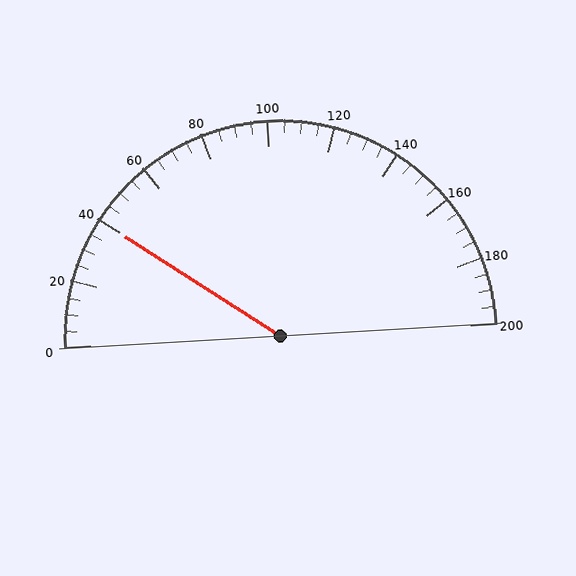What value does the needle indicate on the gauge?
The needle indicates approximately 40.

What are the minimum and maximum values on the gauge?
The gauge ranges from 0 to 200.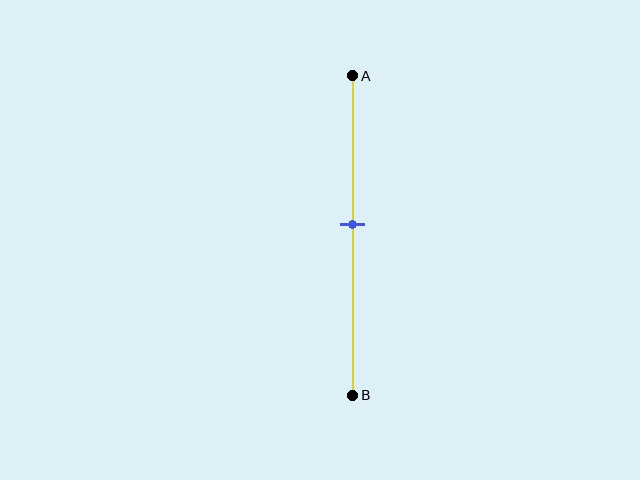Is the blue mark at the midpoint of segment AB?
No, the mark is at about 45% from A, not at the 50% midpoint.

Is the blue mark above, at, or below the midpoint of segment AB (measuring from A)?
The blue mark is above the midpoint of segment AB.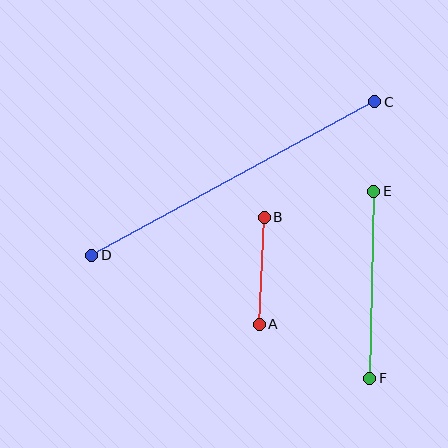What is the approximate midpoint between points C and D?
The midpoint is at approximately (233, 179) pixels.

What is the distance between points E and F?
The distance is approximately 187 pixels.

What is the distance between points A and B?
The distance is approximately 107 pixels.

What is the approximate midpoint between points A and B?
The midpoint is at approximately (262, 271) pixels.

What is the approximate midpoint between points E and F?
The midpoint is at approximately (372, 285) pixels.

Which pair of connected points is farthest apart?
Points C and D are farthest apart.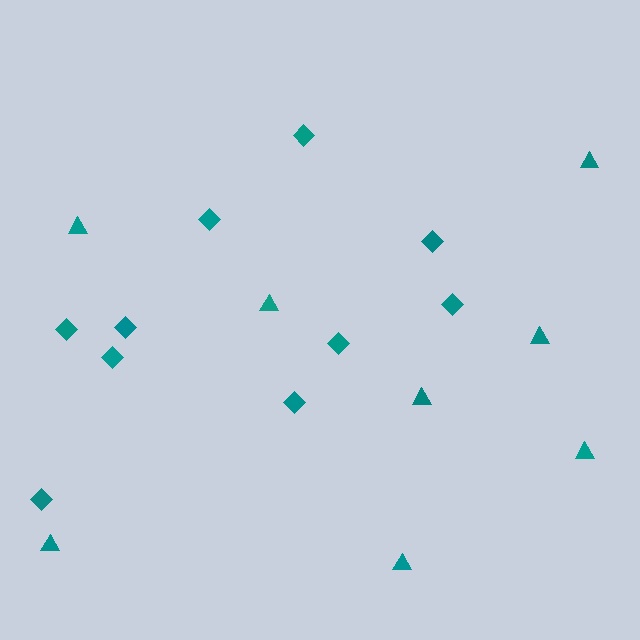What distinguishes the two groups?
There are 2 groups: one group of diamonds (10) and one group of triangles (8).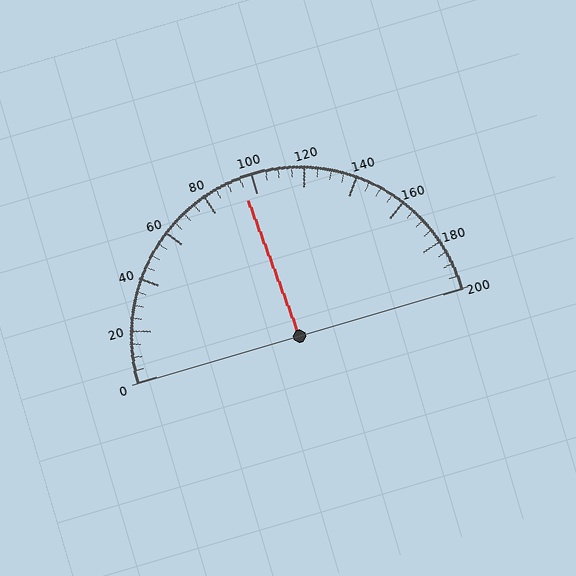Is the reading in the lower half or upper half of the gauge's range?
The reading is in the lower half of the range (0 to 200).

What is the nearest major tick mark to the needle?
The nearest major tick mark is 100.